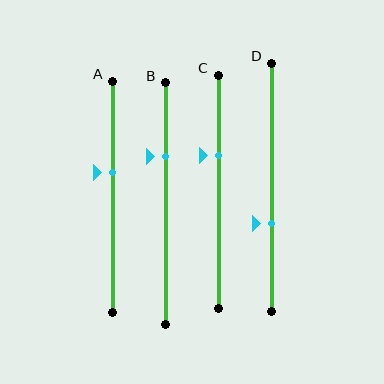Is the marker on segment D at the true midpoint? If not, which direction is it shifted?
No, the marker on segment D is shifted downward by about 15% of the segment length.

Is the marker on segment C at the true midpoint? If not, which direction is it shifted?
No, the marker on segment C is shifted upward by about 16% of the segment length.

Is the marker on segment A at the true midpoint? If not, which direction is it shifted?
No, the marker on segment A is shifted upward by about 11% of the segment length.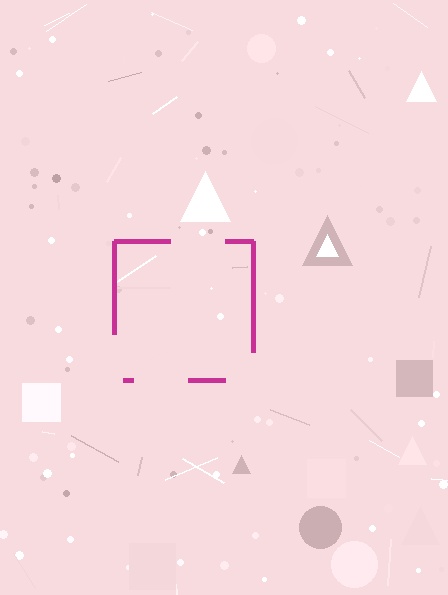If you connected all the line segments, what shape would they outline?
They would outline a square.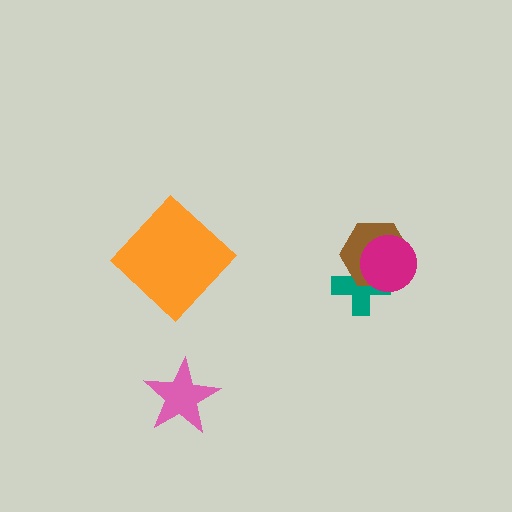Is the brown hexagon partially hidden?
Yes, it is partially covered by another shape.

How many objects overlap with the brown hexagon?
2 objects overlap with the brown hexagon.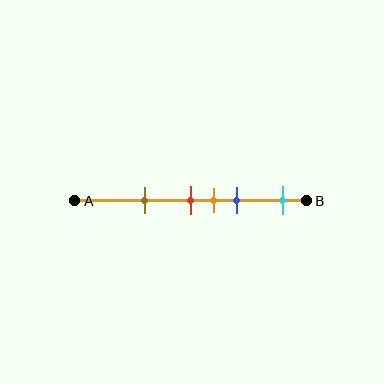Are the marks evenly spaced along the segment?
No, the marks are not evenly spaced.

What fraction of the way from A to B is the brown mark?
The brown mark is approximately 30% (0.3) of the way from A to B.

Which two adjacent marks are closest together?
The red and orange marks are the closest adjacent pair.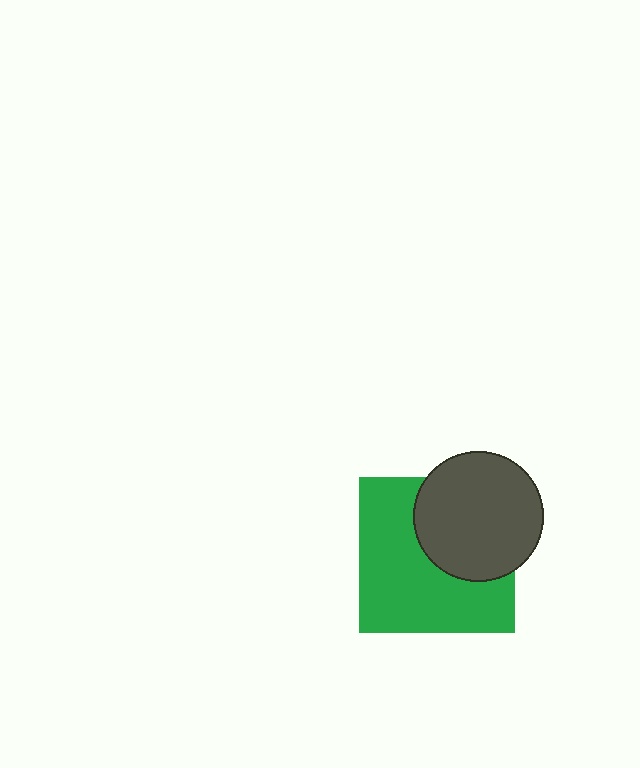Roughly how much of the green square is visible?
About half of it is visible (roughly 61%).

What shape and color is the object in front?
The object in front is a dark gray circle.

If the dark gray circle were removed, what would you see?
You would see the complete green square.